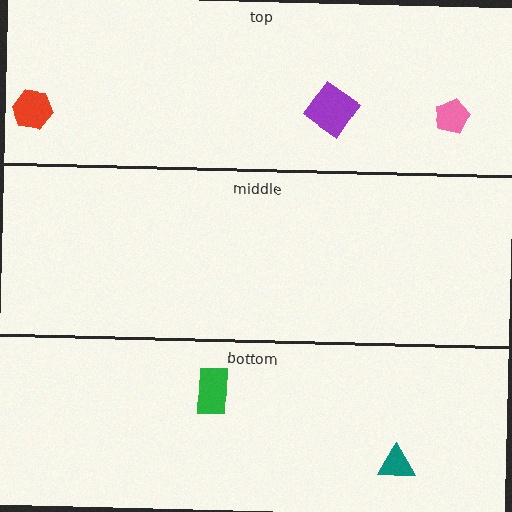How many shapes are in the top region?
3.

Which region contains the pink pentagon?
The top region.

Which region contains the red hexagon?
The top region.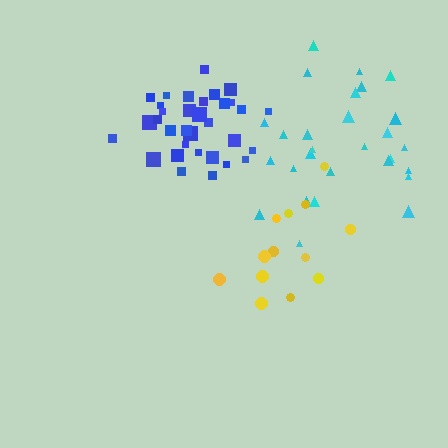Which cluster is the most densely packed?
Blue.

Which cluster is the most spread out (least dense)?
Yellow.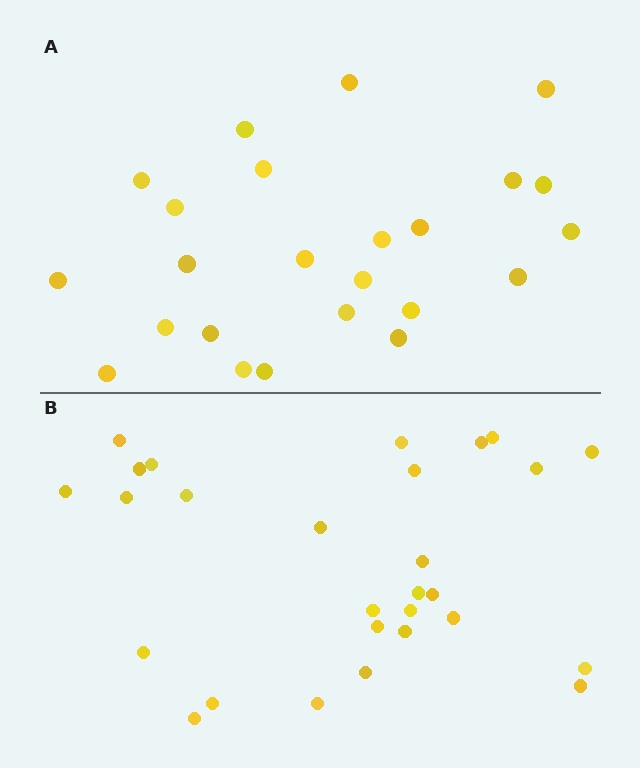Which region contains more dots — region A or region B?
Region B (the bottom region) has more dots.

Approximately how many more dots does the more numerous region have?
Region B has about 4 more dots than region A.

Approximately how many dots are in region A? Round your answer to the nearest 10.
About 20 dots. (The exact count is 24, which rounds to 20.)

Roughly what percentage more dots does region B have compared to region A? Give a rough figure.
About 15% more.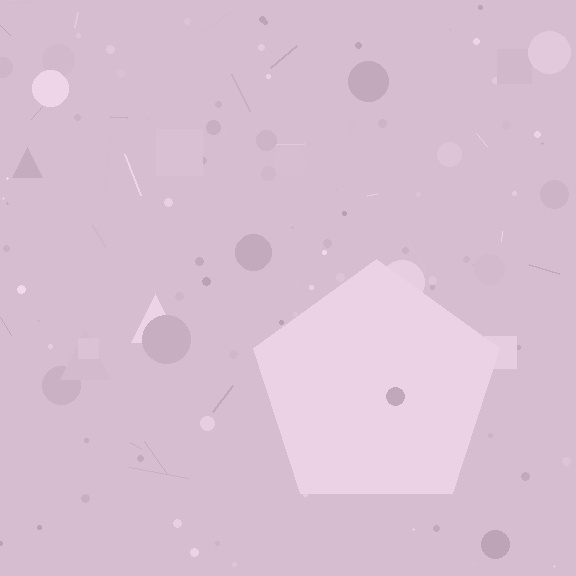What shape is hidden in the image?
A pentagon is hidden in the image.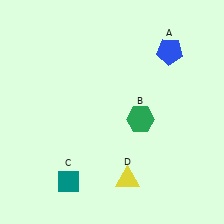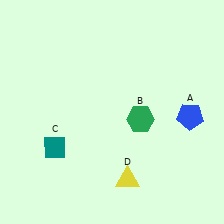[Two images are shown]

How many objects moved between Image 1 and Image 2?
2 objects moved between the two images.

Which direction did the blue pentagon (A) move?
The blue pentagon (A) moved down.